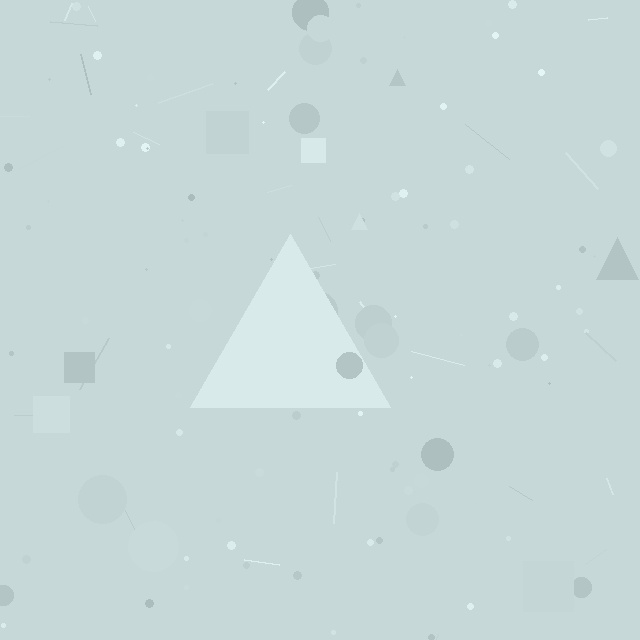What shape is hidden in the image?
A triangle is hidden in the image.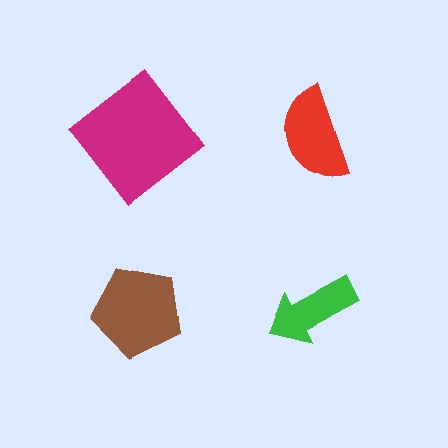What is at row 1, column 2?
A red semicircle.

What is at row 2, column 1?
A brown pentagon.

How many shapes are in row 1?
2 shapes.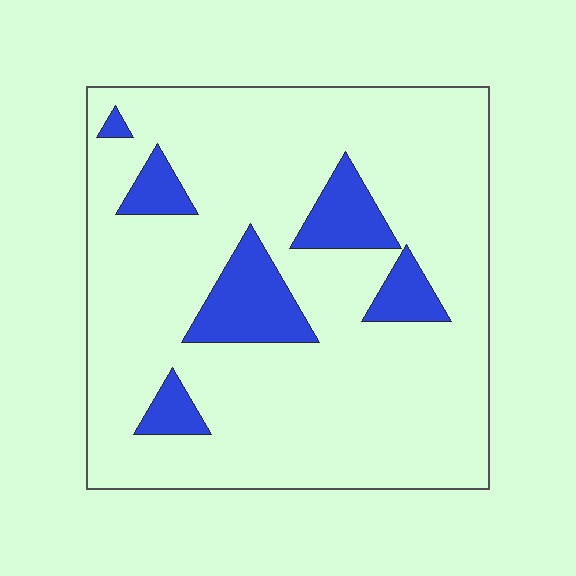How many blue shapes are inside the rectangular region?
6.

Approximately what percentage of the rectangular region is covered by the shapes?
Approximately 15%.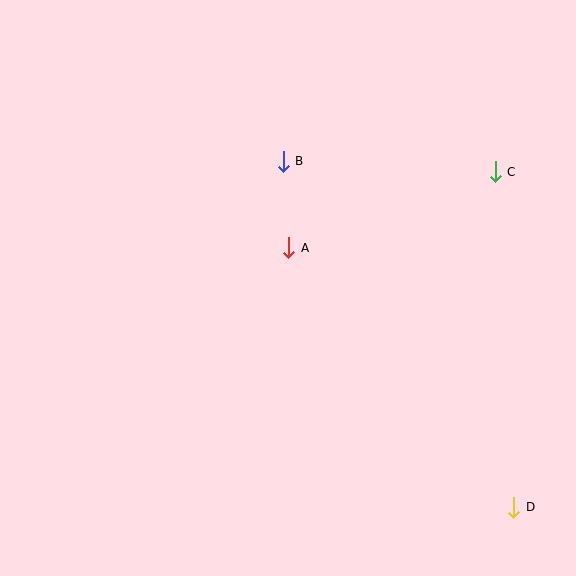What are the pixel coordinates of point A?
Point A is at (288, 248).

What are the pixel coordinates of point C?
Point C is at (495, 172).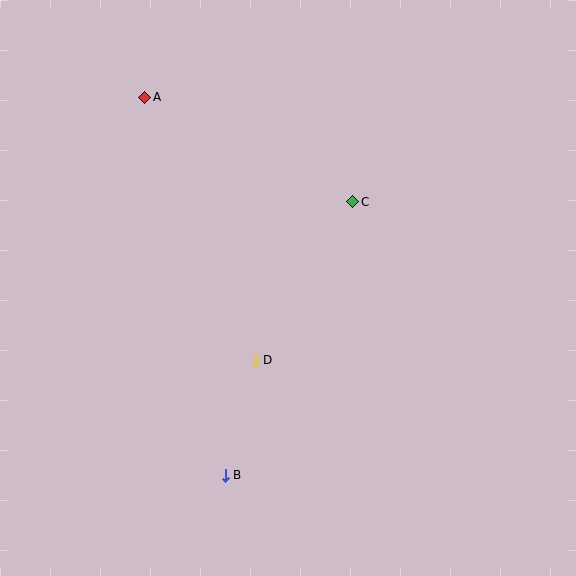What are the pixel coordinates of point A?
Point A is at (145, 97).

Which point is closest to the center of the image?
Point D at (255, 360) is closest to the center.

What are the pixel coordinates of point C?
Point C is at (353, 202).